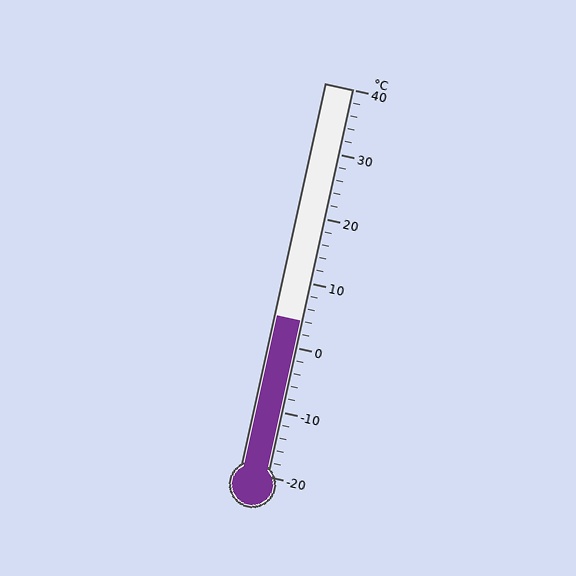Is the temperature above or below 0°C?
The temperature is above 0°C.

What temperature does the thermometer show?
The thermometer shows approximately 4°C.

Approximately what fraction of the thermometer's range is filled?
The thermometer is filled to approximately 40% of its range.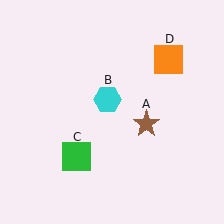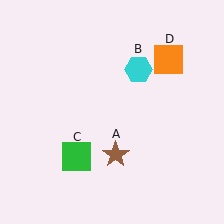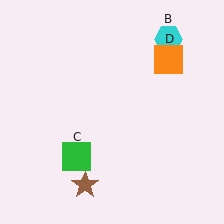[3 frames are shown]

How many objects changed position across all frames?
2 objects changed position: brown star (object A), cyan hexagon (object B).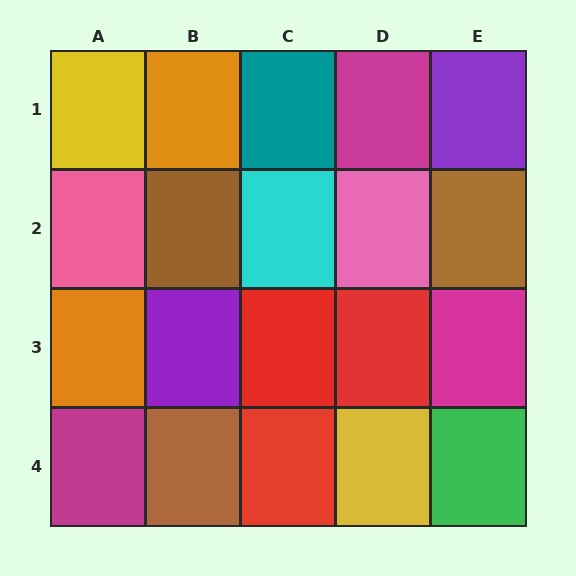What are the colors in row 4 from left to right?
Magenta, brown, red, yellow, green.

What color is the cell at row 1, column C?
Teal.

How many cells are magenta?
3 cells are magenta.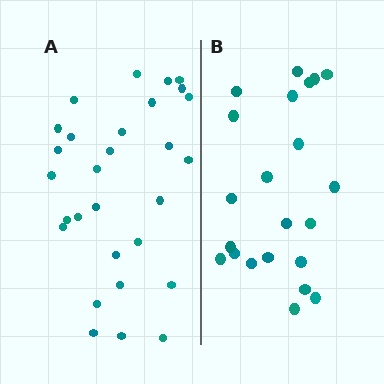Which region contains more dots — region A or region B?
Region A (the left region) has more dots.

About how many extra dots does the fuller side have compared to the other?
Region A has roughly 8 or so more dots than region B.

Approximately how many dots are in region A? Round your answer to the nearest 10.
About 30 dots. (The exact count is 29, which rounds to 30.)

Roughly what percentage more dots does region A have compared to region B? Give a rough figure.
About 30% more.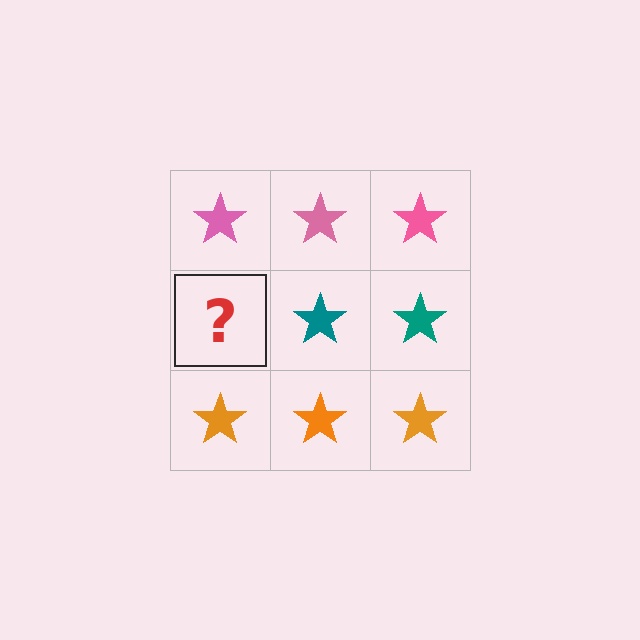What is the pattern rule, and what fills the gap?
The rule is that each row has a consistent color. The gap should be filled with a teal star.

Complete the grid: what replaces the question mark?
The question mark should be replaced with a teal star.